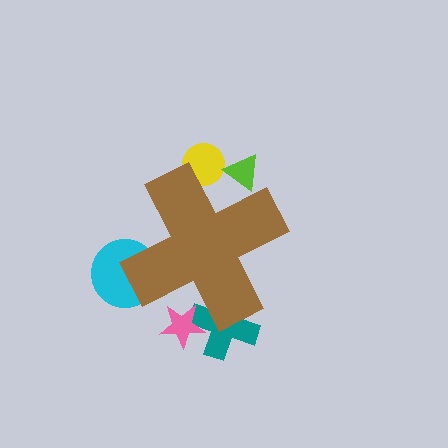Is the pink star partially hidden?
Yes, the pink star is partially hidden behind the brown cross.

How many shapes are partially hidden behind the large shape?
5 shapes are partially hidden.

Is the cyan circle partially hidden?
Yes, the cyan circle is partially hidden behind the brown cross.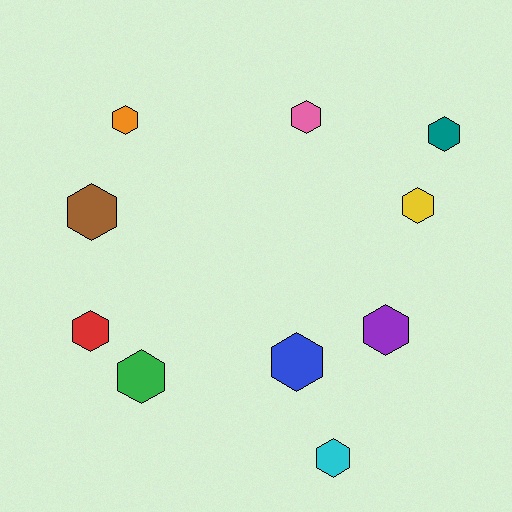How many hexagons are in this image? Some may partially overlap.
There are 10 hexagons.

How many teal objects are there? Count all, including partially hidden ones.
There is 1 teal object.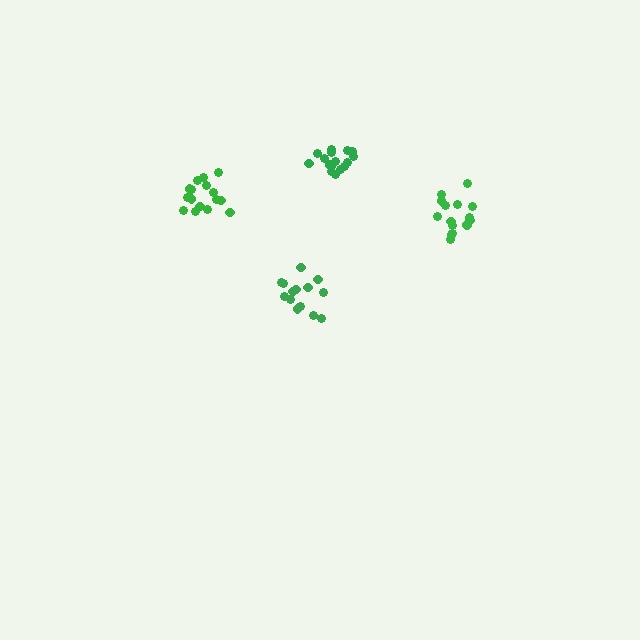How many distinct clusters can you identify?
There are 4 distinct clusters.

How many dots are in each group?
Group 1: 14 dots, Group 2: 17 dots, Group 3: 15 dots, Group 4: 17 dots (63 total).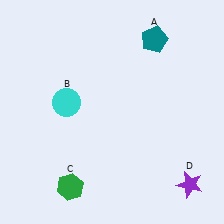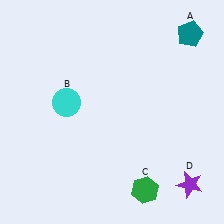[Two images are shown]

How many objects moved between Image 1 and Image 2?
2 objects moved between the two images.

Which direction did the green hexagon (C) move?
The green hexagon (C) moved right.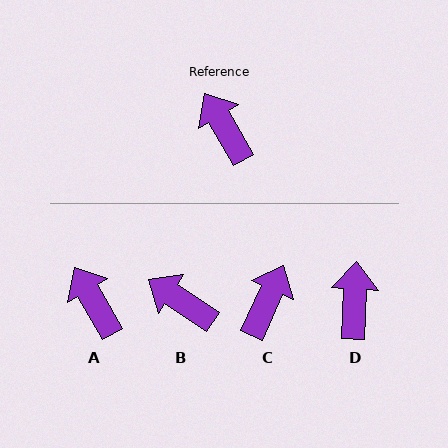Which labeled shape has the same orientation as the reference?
A.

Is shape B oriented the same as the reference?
No, it is off by about 27 degrees.